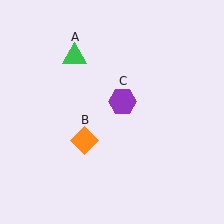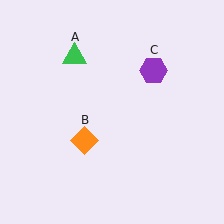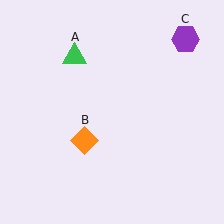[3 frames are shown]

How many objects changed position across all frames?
1 object changed position: purple hexagon (object C).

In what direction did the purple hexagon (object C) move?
The purple hexagon (object C) moved up and to the right.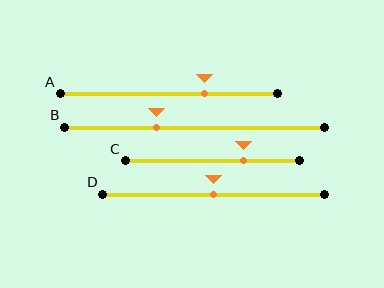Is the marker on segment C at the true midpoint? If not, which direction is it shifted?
No, the marker on segment C is shifted to the right by about 18% of the segment length.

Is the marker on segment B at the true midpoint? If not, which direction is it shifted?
No, the marker on segment B is shifted to the left by about 15% of the segment length.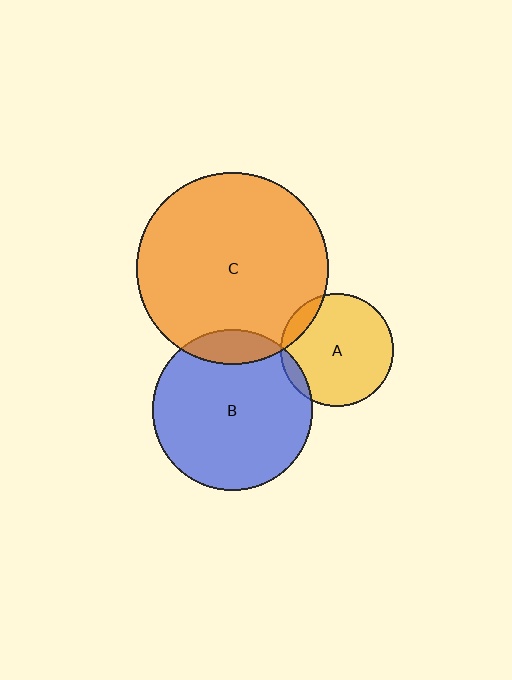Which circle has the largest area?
Circle C (orange).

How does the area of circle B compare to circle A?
Approximately 2.0 times.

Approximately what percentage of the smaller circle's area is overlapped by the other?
Approximately 5%.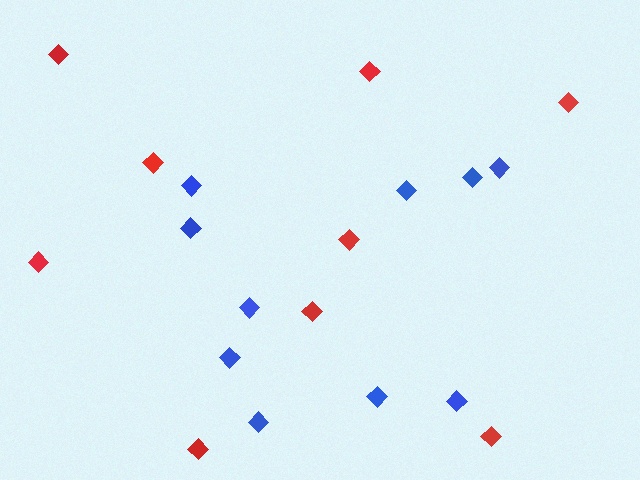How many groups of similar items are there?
There are 2 groups: one group of red diamonds (9) and one group of blue diamonds (10).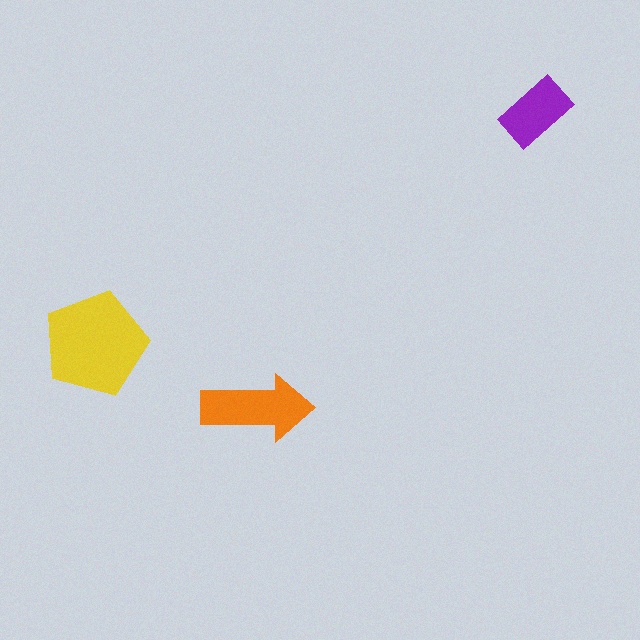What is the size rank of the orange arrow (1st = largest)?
2nd.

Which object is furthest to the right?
The purple rectangle is rightmost.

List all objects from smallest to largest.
The purple rectangle, the orange arrow, the yellow pentagon.